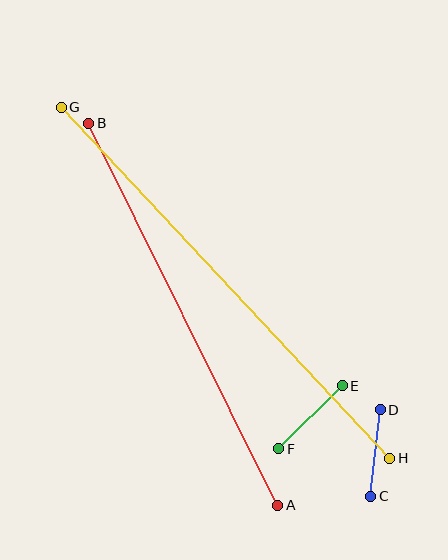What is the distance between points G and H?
The distance is approximately 481 pixels.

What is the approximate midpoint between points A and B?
The midpoint is at approximately (183, 314) pixels.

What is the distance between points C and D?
The distance is approximately 87 pixels.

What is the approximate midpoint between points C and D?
The midpoint is at approximately (375, 453) pixels.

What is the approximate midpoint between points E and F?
The midpoint is at approximately (311, 417) pixels.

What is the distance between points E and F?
The distance is approximately 90 pixels.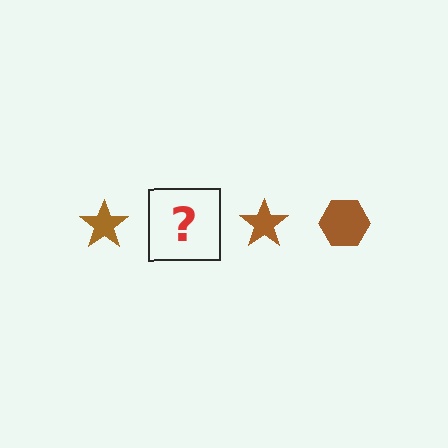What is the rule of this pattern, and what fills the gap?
The rule is that the pattern cycles through star, hexagon shapes in brown. The gap should be filled with a brown hexagon.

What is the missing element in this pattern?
The missing element is a brown hexagon.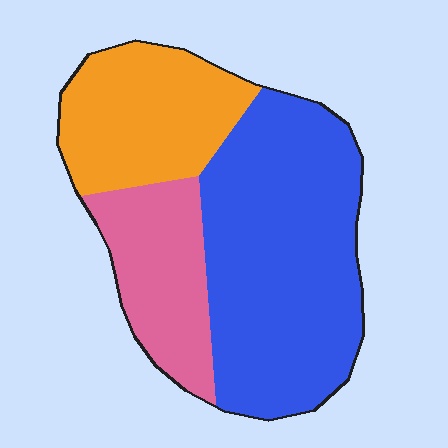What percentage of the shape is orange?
Orange takes up about one quarter (1/4) of the shape.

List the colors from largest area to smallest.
From largest to smallest: blue, orange, pink.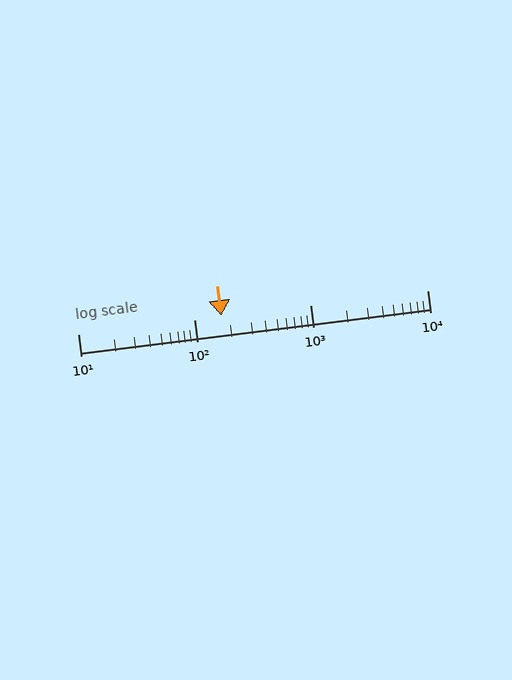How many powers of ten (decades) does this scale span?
The scale spans 3 decades, from 10 to 10000.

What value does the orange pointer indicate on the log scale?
The pointer indicates approximately 170.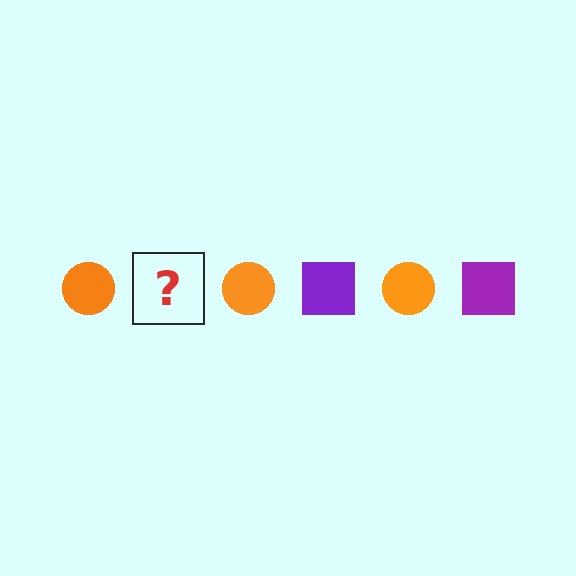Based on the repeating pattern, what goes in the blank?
The blank should be a purple square.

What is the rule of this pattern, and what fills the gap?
The rule is that the pattern alternates between orange circle and purple square. The gap should be filled with a purple square.